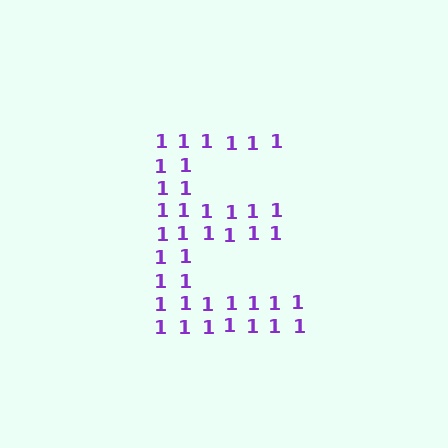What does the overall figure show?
The overall figure shows the letter E.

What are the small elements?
The small elements are digit 1's.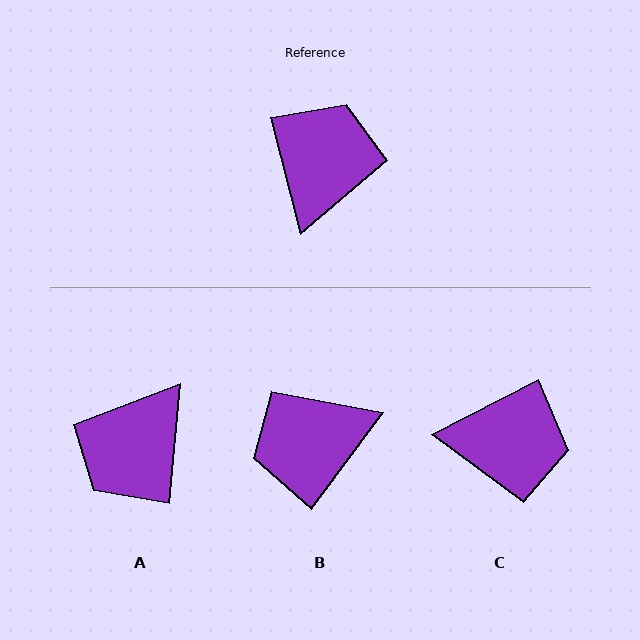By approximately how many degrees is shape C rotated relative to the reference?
Approximately 77 degrees clockwise.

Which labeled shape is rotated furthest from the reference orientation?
A, about 161 degrees away.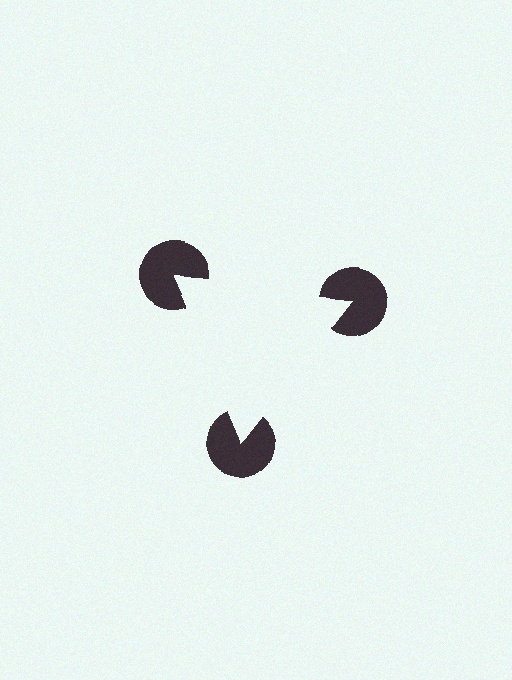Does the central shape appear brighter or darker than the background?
It typically appears slightly brighter than the background, even though no actual brightness change is drawn.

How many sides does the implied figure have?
3 sides.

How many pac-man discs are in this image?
There are 3 — one at each vertex of the illusory triangle.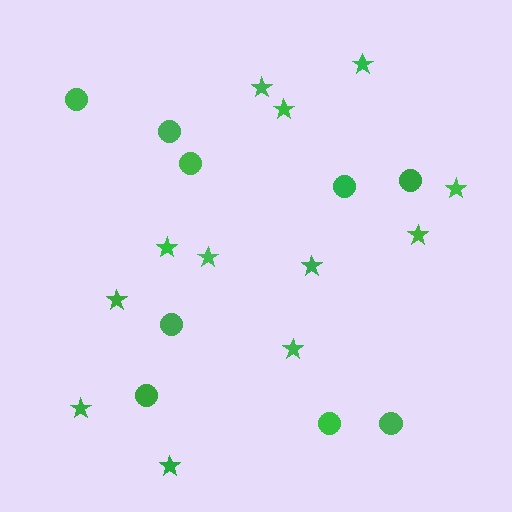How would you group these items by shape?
There are 2 groups: one group of circles (9) and one group of stars (12).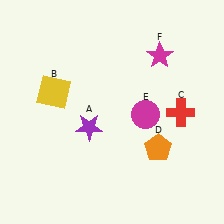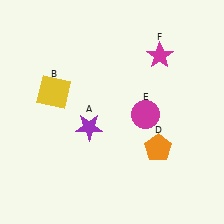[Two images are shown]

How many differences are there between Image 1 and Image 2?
There is 1 difference between the two images.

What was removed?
The red cross (C) was removed in Image 2.